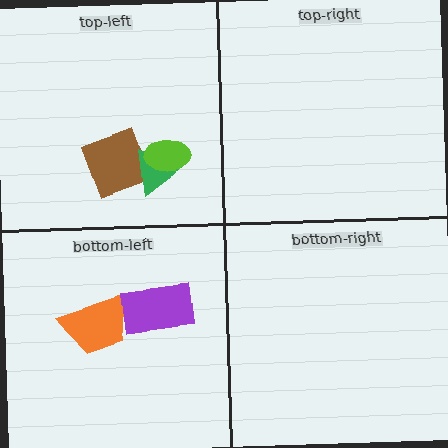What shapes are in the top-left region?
The brown square, the green triangle, the lime ellipse.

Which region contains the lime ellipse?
The top-left region.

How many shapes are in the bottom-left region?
2.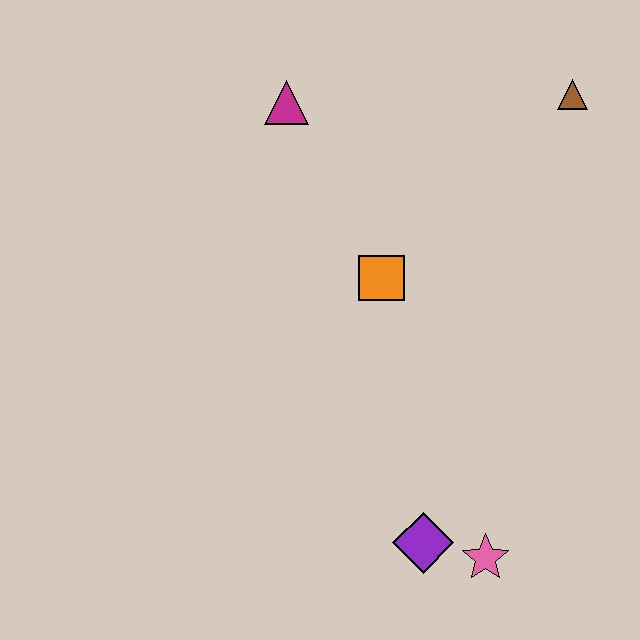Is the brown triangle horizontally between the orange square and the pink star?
No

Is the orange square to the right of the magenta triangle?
Yes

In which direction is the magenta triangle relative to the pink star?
The magenta triangle is above the pink star.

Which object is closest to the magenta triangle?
The orange square is closest to the magenta triangle.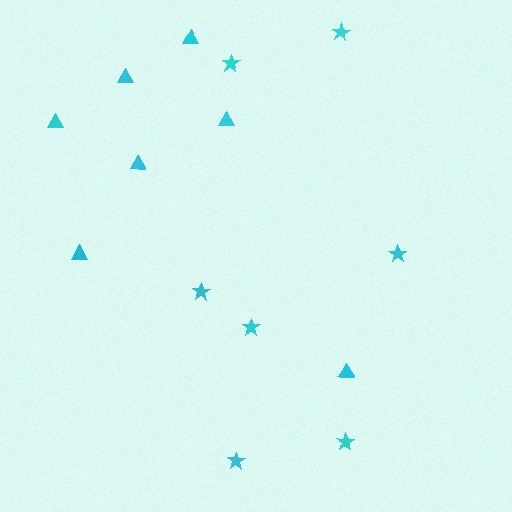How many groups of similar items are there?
There are 2 groups: one group of stars (7) and one group of triangles (7).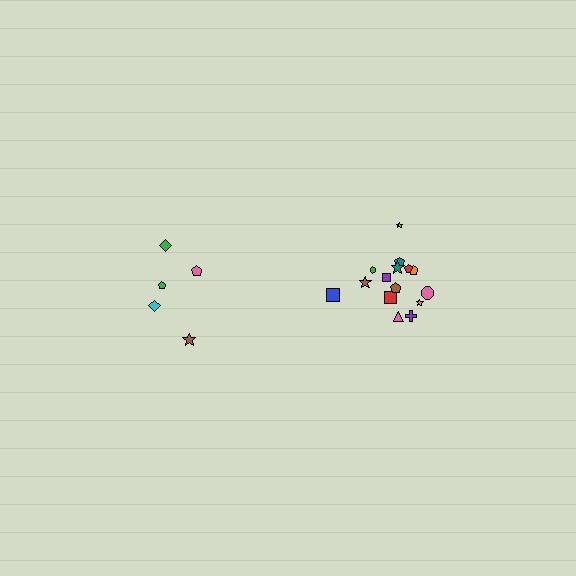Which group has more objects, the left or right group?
The right group.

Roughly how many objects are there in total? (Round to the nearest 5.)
Roughly 20 objects in total.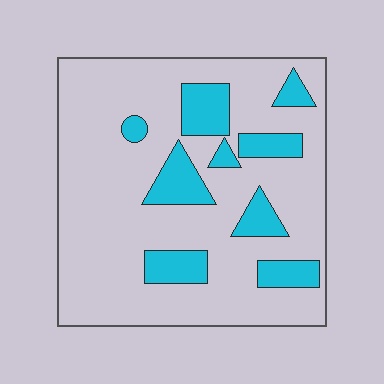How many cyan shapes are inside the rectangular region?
9.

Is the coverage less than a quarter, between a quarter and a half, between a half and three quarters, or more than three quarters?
Less than a quarter.